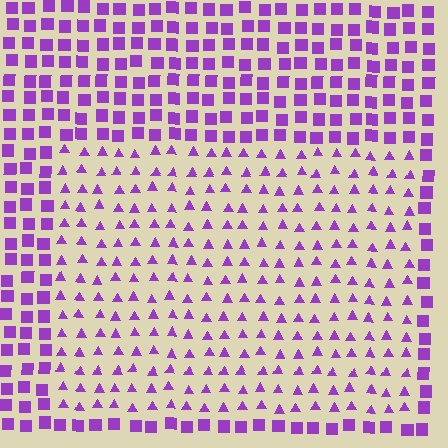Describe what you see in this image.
The image is filled with small purple elements arranged in a uniform grid. A rectangle-shaped region contains triangles, while the surrounding area contains squares. The boundary is defined purely by the change in element shape.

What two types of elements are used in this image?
The image uses triangles inside the rectangle region and squares outside it.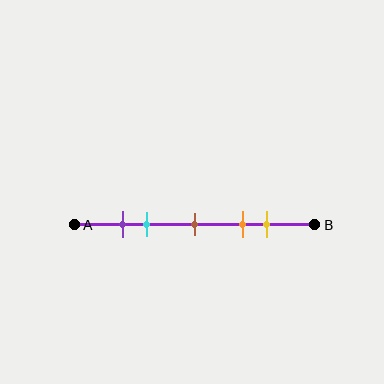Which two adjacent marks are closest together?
The purple and cyan marks are the closest adjacent pair.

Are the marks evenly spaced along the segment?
No, the marks are not evenly spaced.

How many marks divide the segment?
There are 5 marks dividing the segment.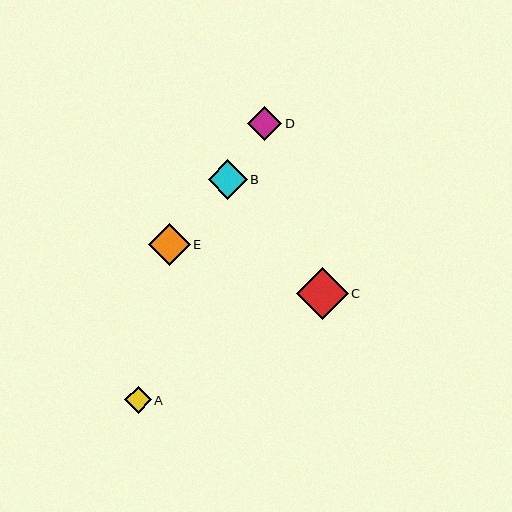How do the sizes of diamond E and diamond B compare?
Diamond E and diamond B are approximately the same size.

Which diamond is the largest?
Diamond C is the largest with a size of approximately 52 pixels.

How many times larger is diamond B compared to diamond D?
Diamond B is approximately 1.2 times the size of diamond D.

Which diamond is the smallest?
Diamond A is the smallest with a size of approximately 27 pixels.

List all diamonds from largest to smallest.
From largest to smallest: C, E, B, D, A.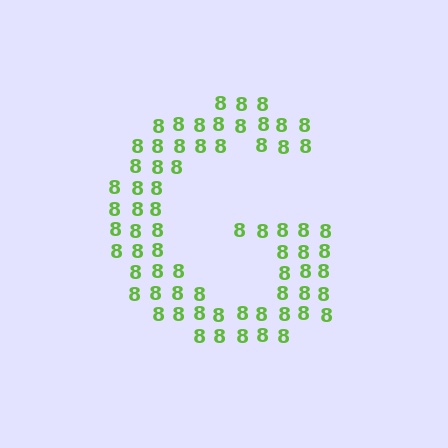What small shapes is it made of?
It is made of small digit 8's.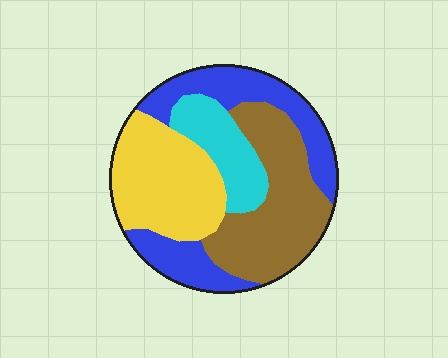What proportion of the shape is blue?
Blue takes up about one quarter (1/4) of the shape.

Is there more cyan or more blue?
Blue.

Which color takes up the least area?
Cyan, at roughly 15%.